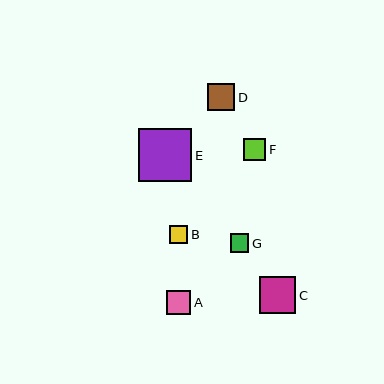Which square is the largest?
Square E is the largest with a size of approximately 53 pixels.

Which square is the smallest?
Square B is the smallest with a size of approximately 18 pixels.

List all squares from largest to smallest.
From largest to smallest: E, C, D, A, F, G, B.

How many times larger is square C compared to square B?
Square C is approximately 2.0 times the size of square B.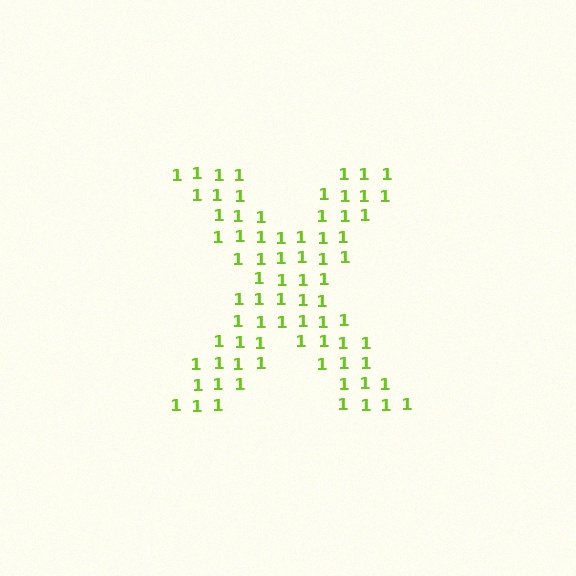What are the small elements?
The small elements are digit 1's.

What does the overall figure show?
The overall figure shows the letter X.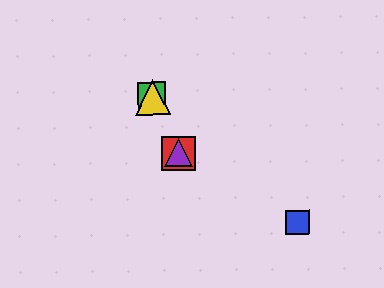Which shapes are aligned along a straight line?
The red square, the green square, the yellow triangle, the purple triangle are aligned along a straight line.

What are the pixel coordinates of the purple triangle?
The purple triangle is at (178, 153).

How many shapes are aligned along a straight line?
4 shapes (the red square, the green square, the yellow triangle, the purple triangle) are aligned along a straight line.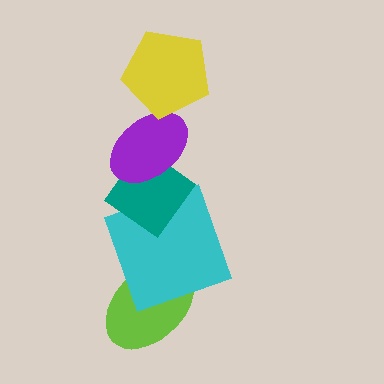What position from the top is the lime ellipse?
The lime ellipse is 5th from the top.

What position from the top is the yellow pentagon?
The yellow pentagon is 1st from the top.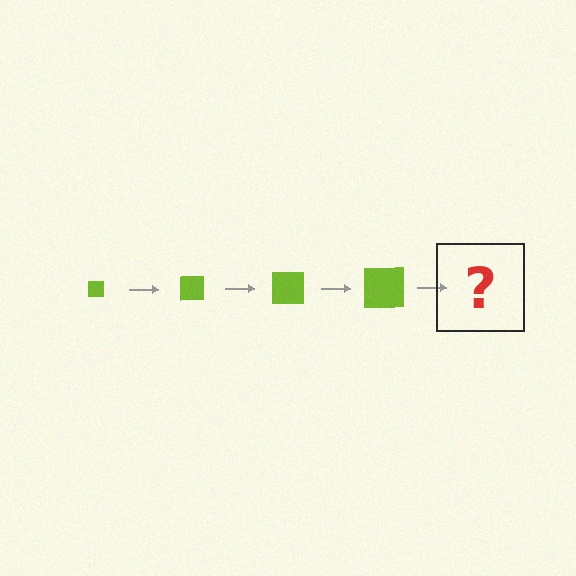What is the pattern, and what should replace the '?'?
The pattern is that the square gets progressively larger each step. The '?' should be a lime square, larger than the previous one.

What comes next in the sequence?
The next element should be a lime square, larger than the previous one.